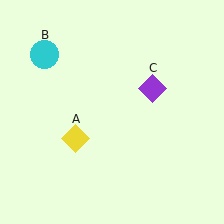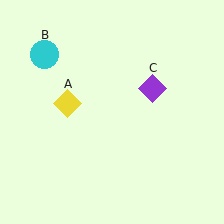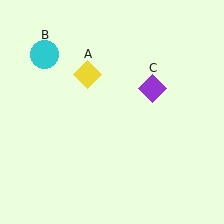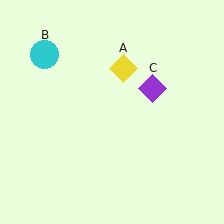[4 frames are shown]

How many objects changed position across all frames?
1 object changed position: yellow diamond (object A).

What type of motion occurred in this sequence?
The yellow diamond (object A) rotated clockwise around the center of the scene.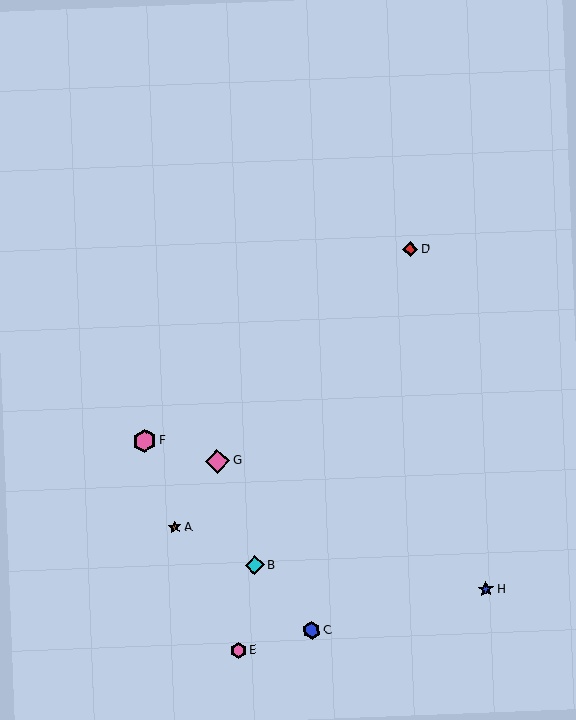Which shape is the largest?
The pink diamond (labeled G) is the largest.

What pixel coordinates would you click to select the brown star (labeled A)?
Click at (175, 527) to select the brown star A.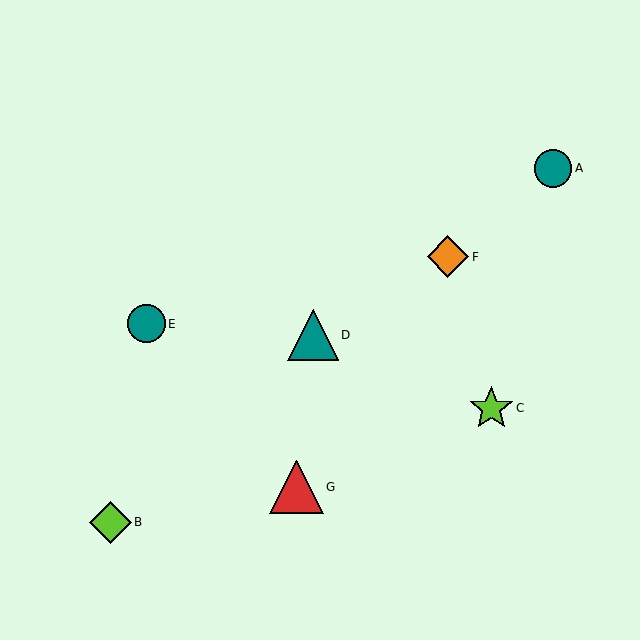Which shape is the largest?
The red triangle (labeled G) is the largest.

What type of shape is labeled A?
Shape A is a teal circle.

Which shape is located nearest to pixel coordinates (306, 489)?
The red triangle (labeled G) at (296, 487) is nearest to that location.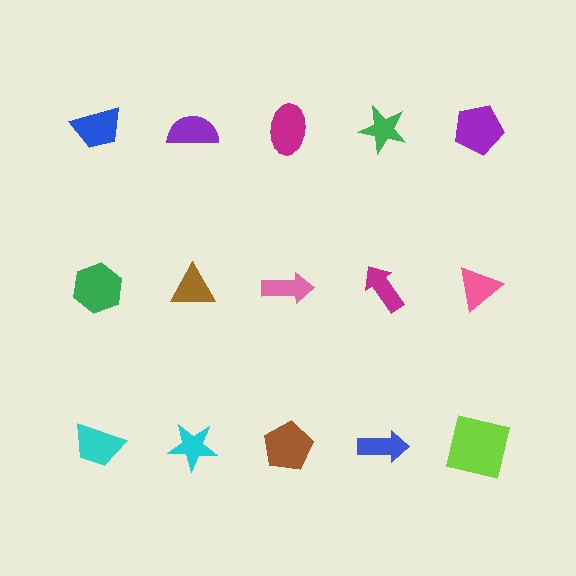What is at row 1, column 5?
A purple pentagon.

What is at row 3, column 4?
A blue arrow.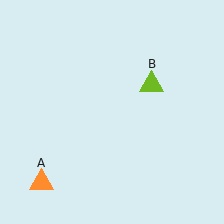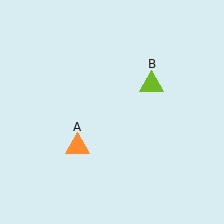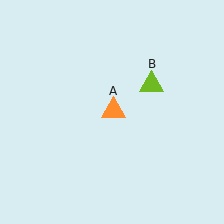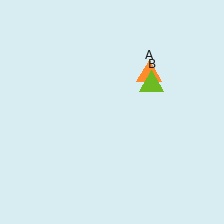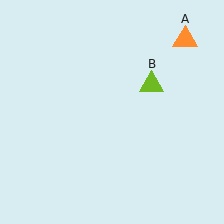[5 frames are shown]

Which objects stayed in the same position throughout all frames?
Lime triangle (object B) remained stationary.